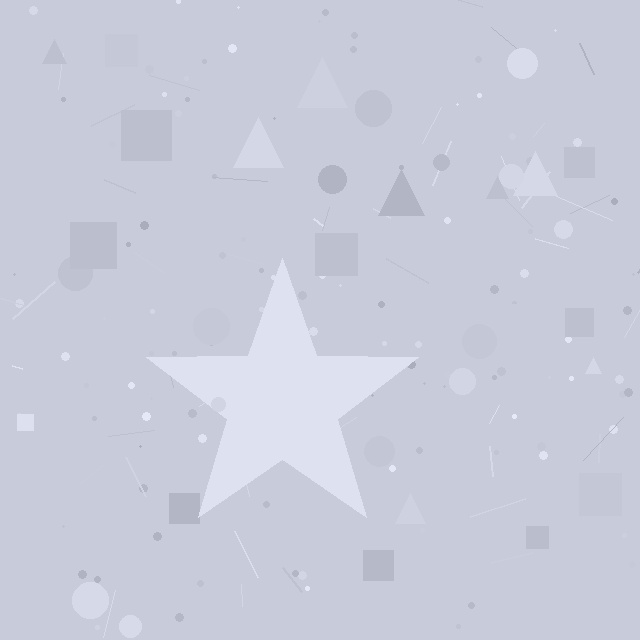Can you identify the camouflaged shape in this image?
The camouflaged shape is a star.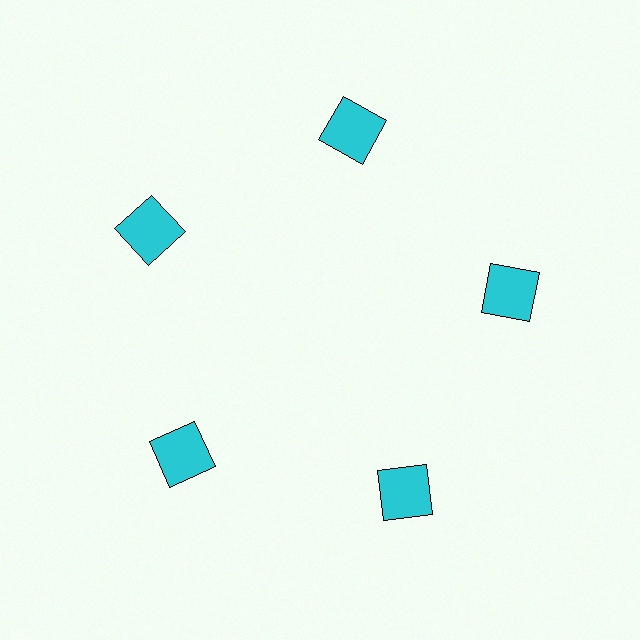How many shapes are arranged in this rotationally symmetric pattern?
There are 5 shapes, arranged in 5 groups of 1.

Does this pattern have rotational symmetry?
Yes, this pattern has 5-fold rotational symmetry. It looks the same after rotating 72 degrees around the center.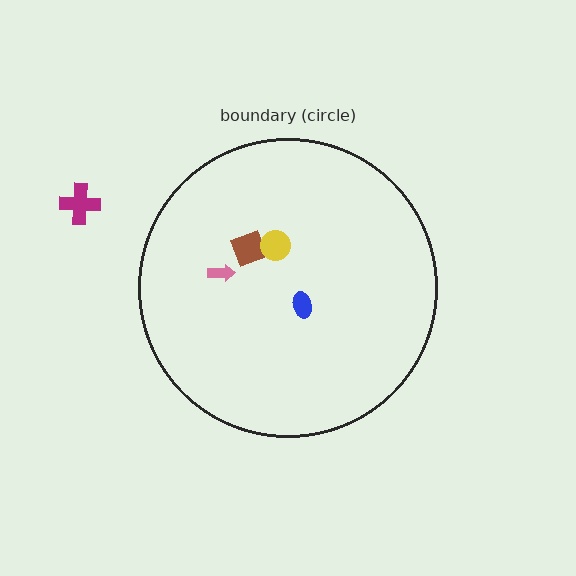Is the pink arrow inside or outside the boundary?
Inside.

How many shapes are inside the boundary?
4 inside, 1 outside.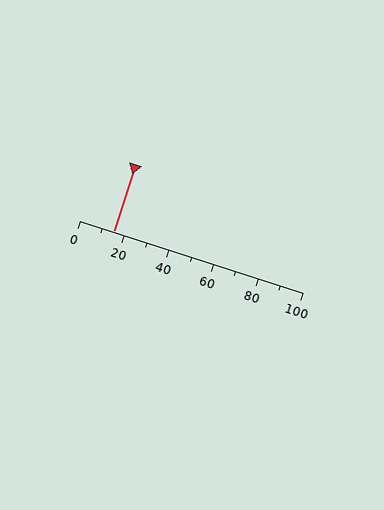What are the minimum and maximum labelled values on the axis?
The axis runs from 0 to 100.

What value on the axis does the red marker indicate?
The marker indicates approximately 15.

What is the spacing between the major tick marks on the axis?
The major ticks are spaced 20 apart.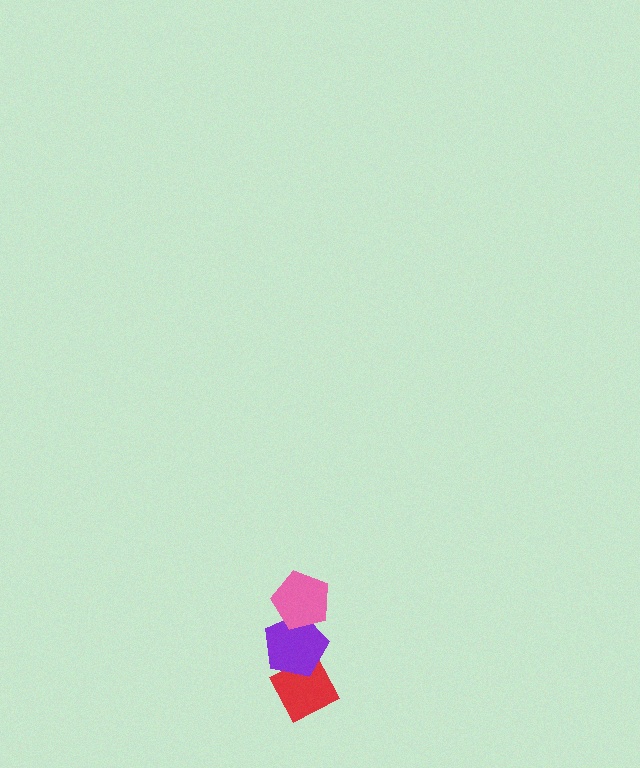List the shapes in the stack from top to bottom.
From top to bottom: the pink pentagon, the purple pentagon, the red diamond.